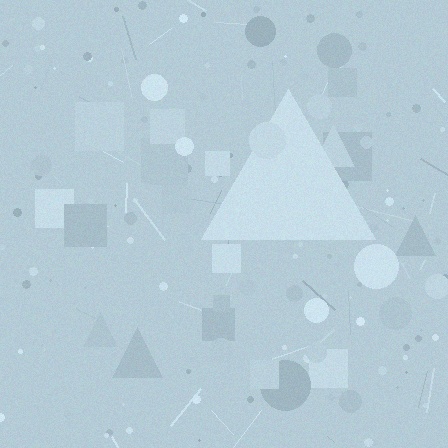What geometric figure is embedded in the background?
A triangle is embedded in the background.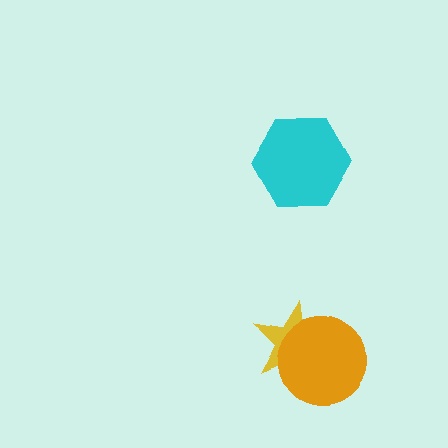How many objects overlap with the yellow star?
1 object overlaps with the yellow star.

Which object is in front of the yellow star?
The orange circle is in front of the yellow star.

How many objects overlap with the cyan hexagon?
0 objects overlap with the cyan hexagon.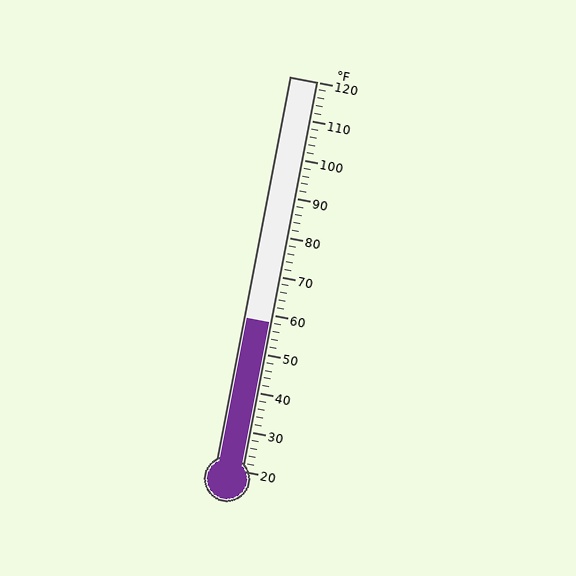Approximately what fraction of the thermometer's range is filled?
The thermometer is filled to approximately 40% of its range.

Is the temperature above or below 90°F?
The temperature is below 90°F.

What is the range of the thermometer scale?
The thermometer scale ranges from 20°F to 120°F.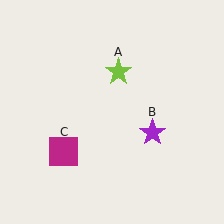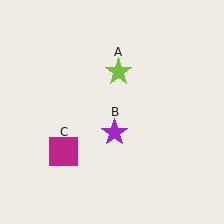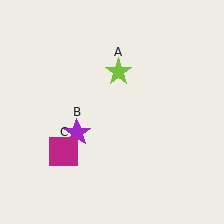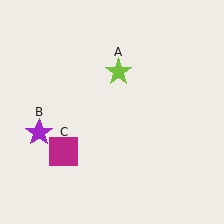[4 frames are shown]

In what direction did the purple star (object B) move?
The purple star (object B) moved left.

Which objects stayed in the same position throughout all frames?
Lime star (object A) and magenta square (object C) remained stationary.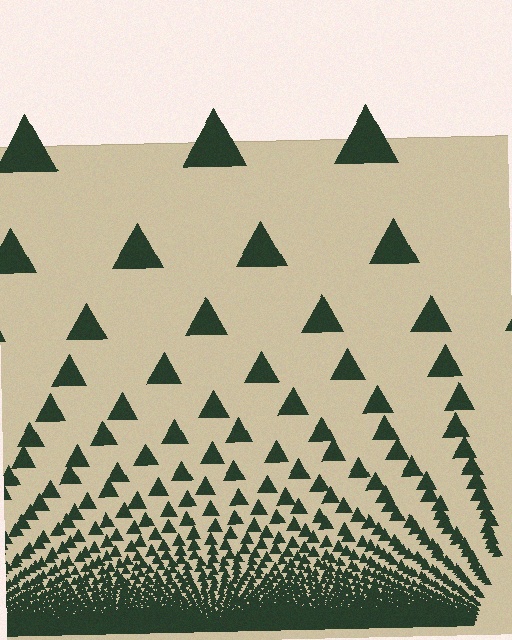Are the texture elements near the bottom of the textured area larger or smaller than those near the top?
Smaller. The gradient is inverted — elements near the bottom are smaller and denser.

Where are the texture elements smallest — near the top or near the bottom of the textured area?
Near the bottom.